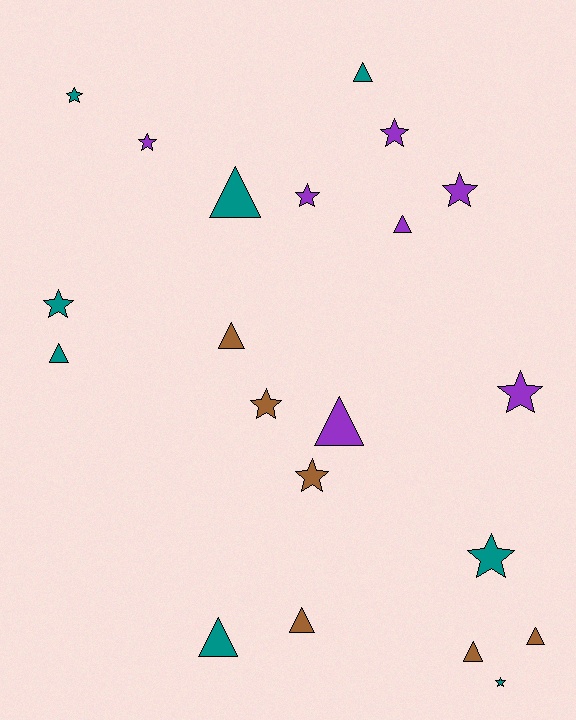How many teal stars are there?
There are 4 teal stars.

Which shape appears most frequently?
Star, with 11 objects.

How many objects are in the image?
There are 21 objects.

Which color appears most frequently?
Teal, with 8 objects.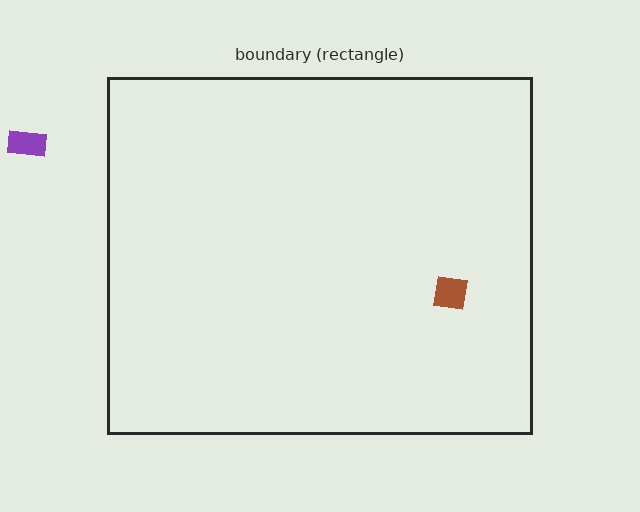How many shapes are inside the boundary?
1 inside, 1 outside.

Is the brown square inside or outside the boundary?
Inside.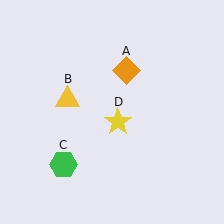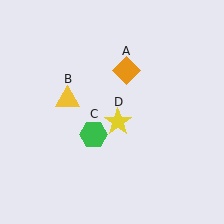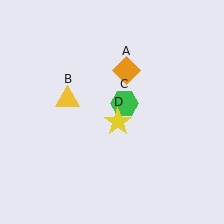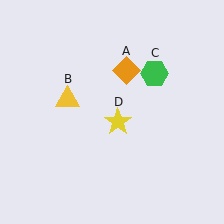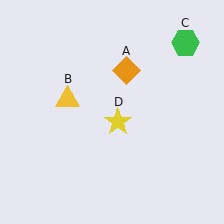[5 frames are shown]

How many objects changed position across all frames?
1 object changed position: green hexagon (object C).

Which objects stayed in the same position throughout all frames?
Orange diamond (object A) and yellow triangle (object B) and yellow star (object D) remained stationary.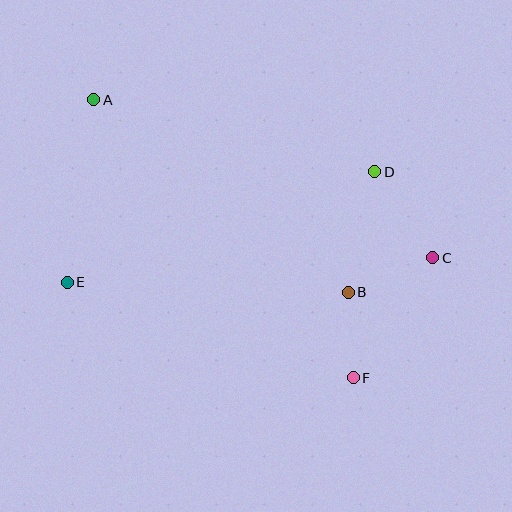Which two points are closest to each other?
Points B and F are closest to each other.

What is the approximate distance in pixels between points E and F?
The distance between E and F is approximately 301 pixels.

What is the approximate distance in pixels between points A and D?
The distance between A and D is approximately 290 pixels.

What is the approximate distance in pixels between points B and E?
The distance between B and E is approximately 281 pixels.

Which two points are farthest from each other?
Points A and F are farthest from each other.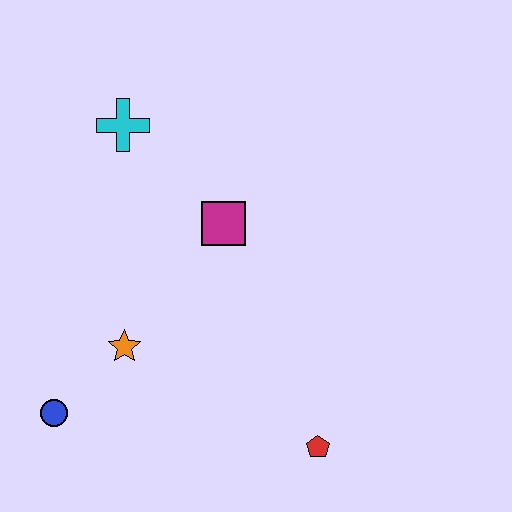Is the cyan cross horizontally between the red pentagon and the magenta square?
No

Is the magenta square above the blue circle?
Yes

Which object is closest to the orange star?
The blue circle is closest to the orange star.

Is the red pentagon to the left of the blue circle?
No